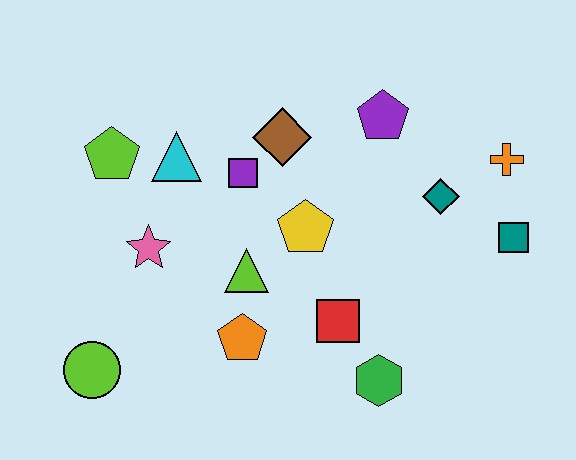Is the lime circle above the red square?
No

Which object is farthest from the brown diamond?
The lime circle is farthest from the brown diamond.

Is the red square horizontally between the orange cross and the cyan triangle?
Yes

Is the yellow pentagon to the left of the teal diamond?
Yes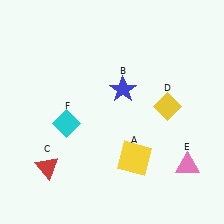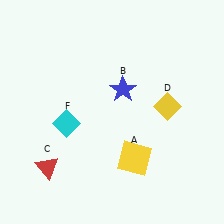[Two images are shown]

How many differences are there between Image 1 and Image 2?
There is 1 difference between the two images.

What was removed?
The pink triangle (E) was removed in Image 2.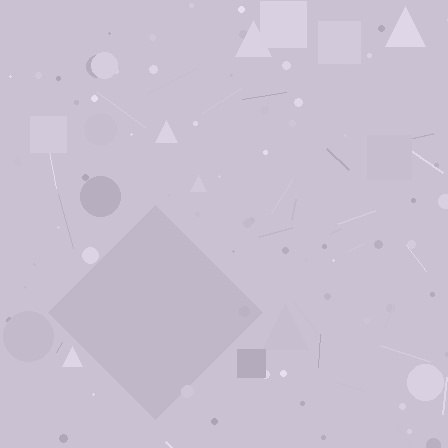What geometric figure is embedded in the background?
A diamond is embedded in the background.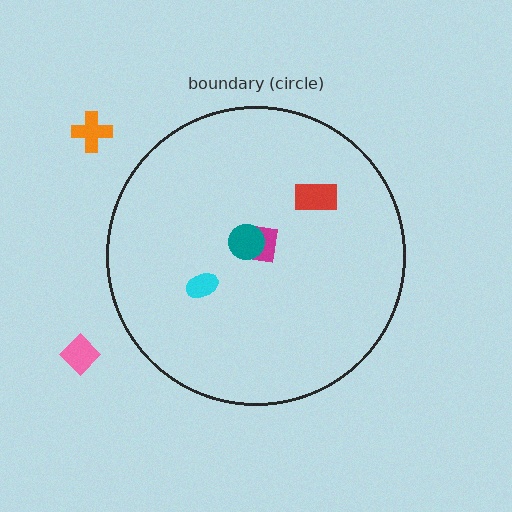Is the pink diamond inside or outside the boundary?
Outside.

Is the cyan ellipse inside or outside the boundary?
Inside.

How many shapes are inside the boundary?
4 inside, 2 outside.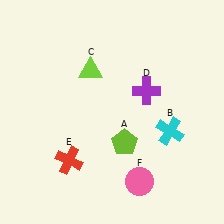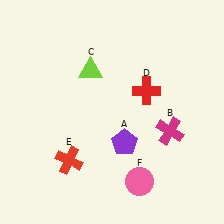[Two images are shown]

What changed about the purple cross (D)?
In Image 1, D is purple. In Image 2, it changed to red.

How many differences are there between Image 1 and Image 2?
There are 3 differences between the two images.